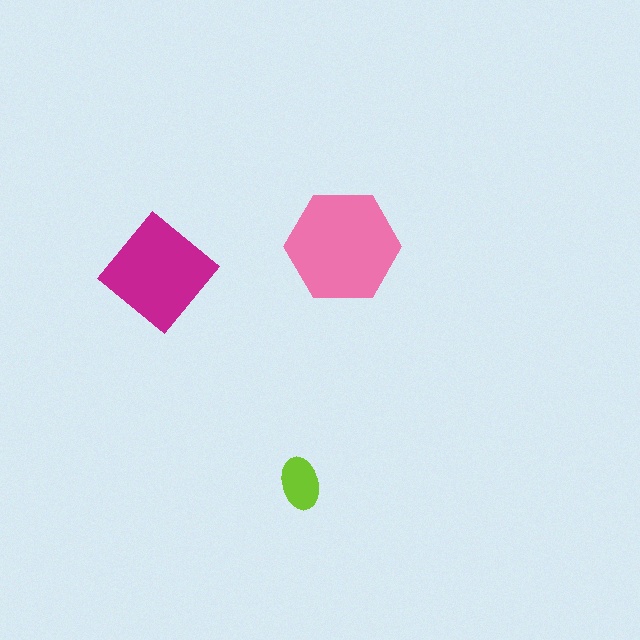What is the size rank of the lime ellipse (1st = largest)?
3rd.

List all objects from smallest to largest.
The lime ellipse, the magenta diamond, the pink hexagon.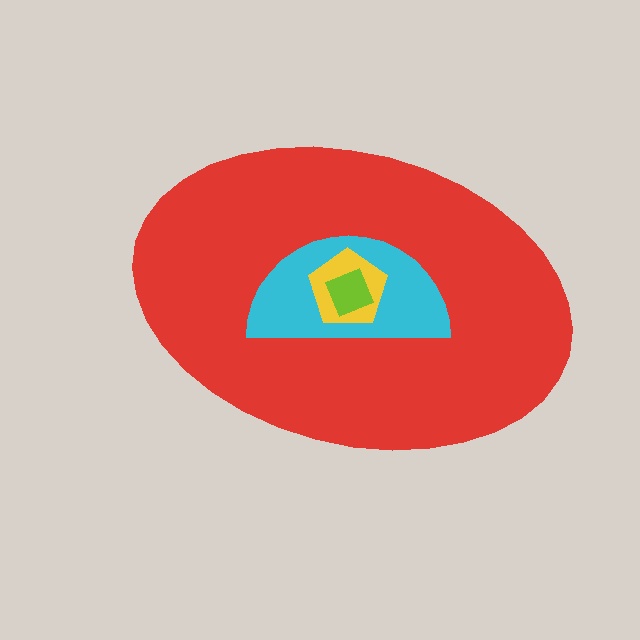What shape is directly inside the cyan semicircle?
The yellow pentagon.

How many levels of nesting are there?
4.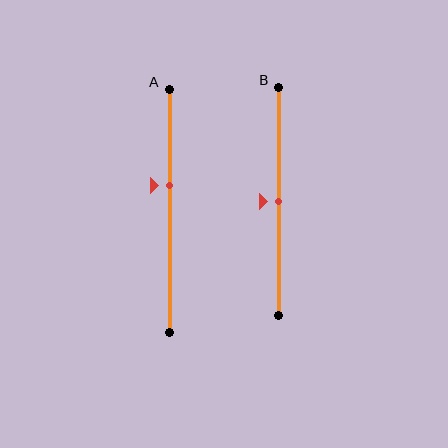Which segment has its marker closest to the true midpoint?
Segment B has its marker closest to the true midpoint.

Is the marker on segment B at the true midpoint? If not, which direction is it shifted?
Yes, the marker on segment B is at the true midpoint.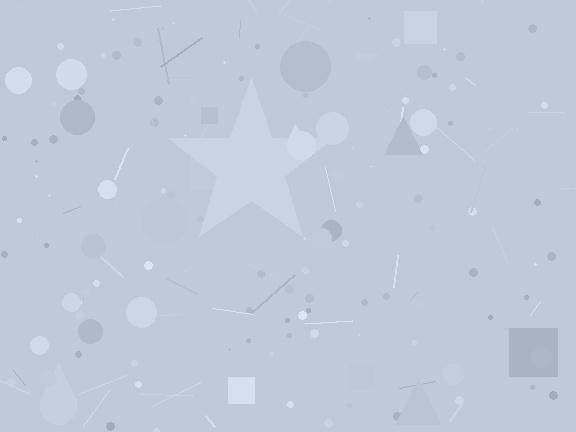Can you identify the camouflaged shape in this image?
The camouflaged shape is a star.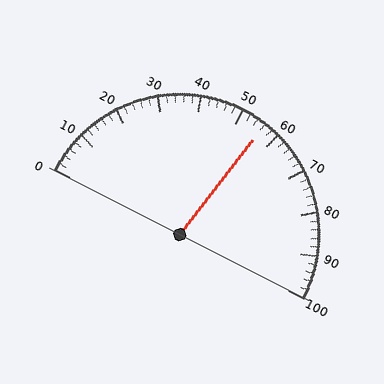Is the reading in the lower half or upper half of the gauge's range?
The reading is in the upper half of the range (0 to 100).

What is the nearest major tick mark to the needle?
The nearest major tick mark is 60.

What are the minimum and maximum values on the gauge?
The gauge ranges from 0 to 100.